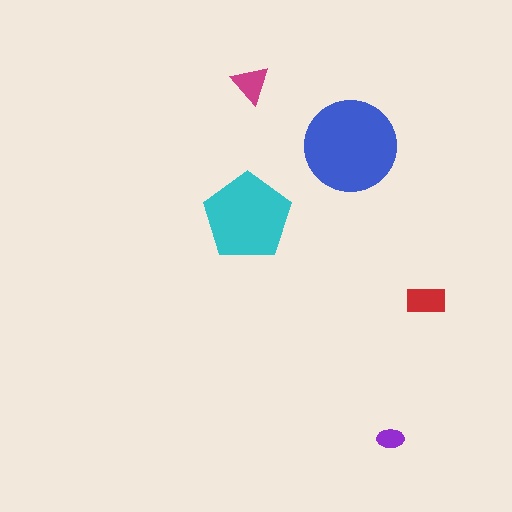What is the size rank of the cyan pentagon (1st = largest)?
2nd.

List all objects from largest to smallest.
The blue circle, the cyan pentagon, the red rectangle, the magenta triangle, the purple ellipse.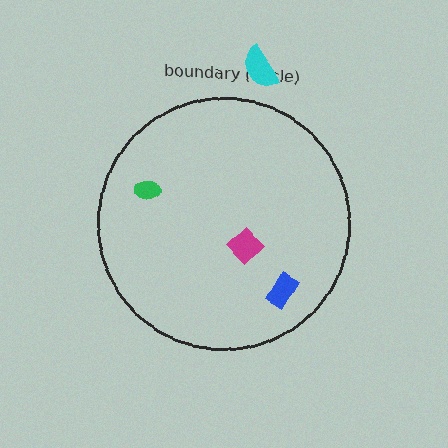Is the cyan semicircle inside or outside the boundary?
Outside.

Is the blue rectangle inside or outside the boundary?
Inside.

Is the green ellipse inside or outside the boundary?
Inside.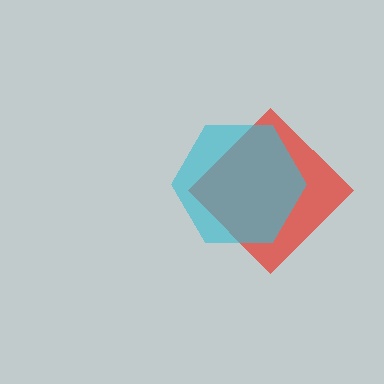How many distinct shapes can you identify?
There are 2 distinct shapes: a red diamond, a cyan hexagon.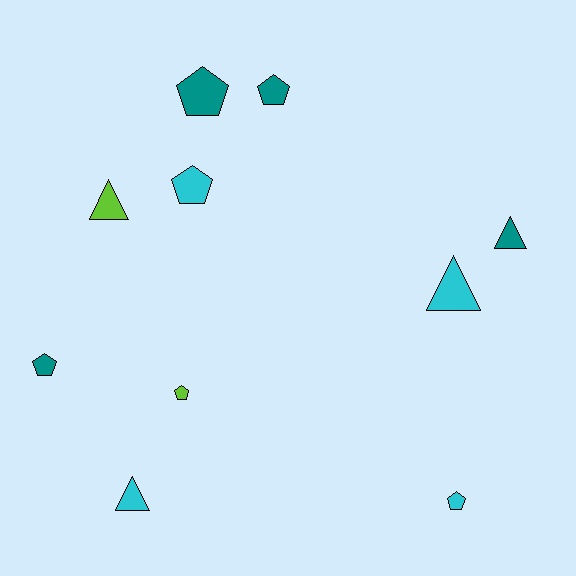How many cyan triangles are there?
There are 2 cyan triangles.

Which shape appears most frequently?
Pentagon, with 6 objects.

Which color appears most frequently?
Cyan, with 4 objects.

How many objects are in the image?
There are 10 objects.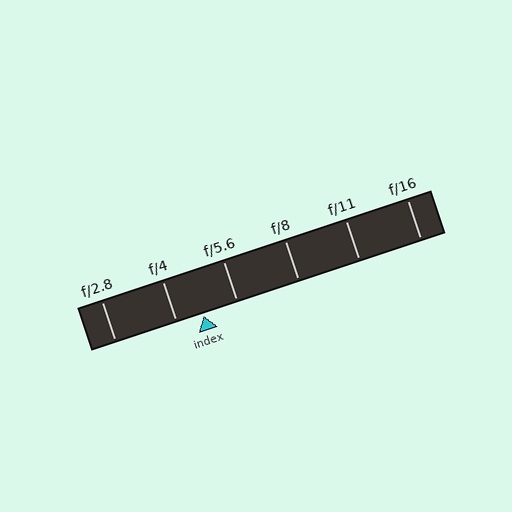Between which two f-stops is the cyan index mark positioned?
The index mark is between f/4 and f/5.6.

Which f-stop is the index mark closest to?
The index mark is closest to f/4.